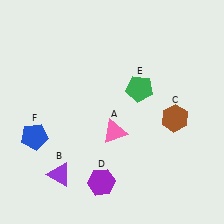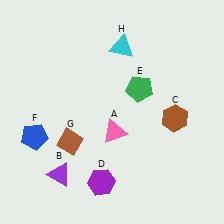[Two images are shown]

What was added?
A brown diamond (G), a cyan triangle (H) were added in Image 2.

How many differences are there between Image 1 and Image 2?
There are 2 differences between the two images.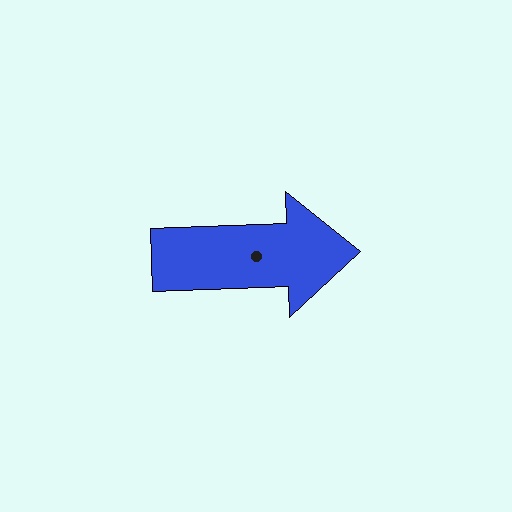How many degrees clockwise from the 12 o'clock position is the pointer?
Approximately 88 degrees.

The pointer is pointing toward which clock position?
Roughly 3 o'clock.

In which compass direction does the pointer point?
East.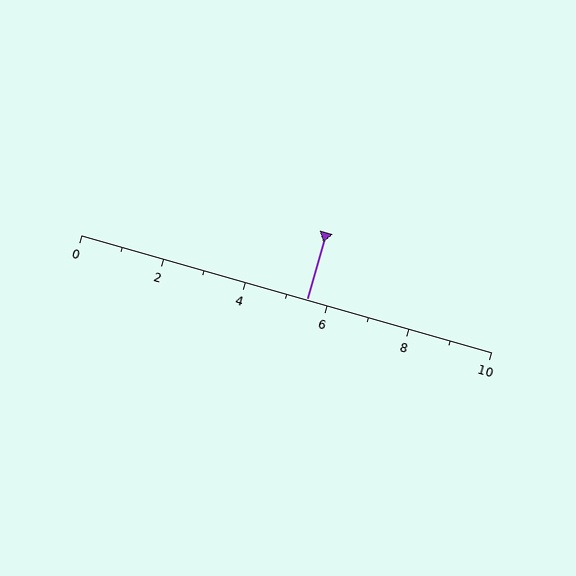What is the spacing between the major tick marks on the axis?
The major ticks are spaced 2 apart.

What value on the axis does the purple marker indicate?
The marker indicates approximately 5.5.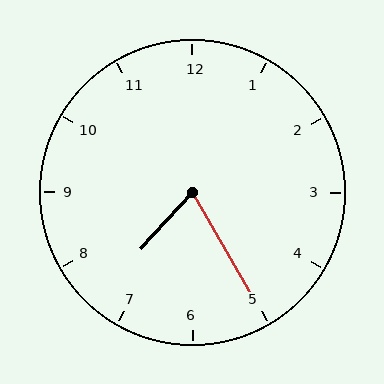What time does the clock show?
7:25.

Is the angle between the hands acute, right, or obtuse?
It is acute.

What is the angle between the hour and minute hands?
Approximately 72 degrees.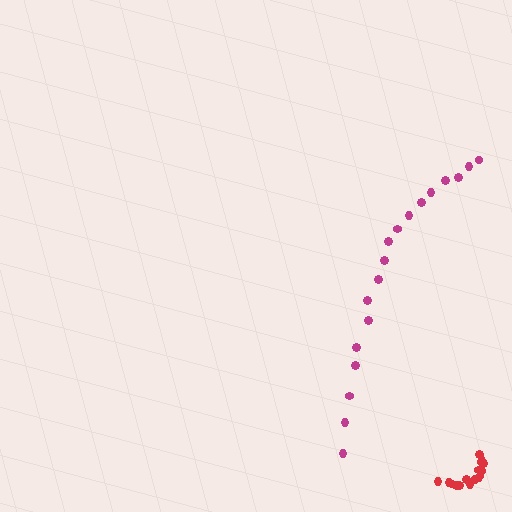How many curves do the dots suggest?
There are 2 distinct paths.